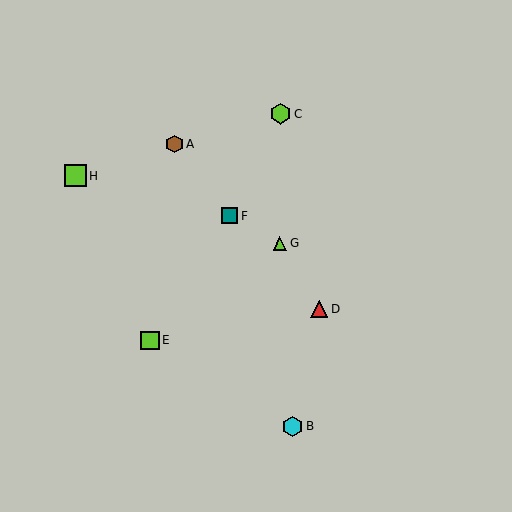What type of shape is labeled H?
Shape H is a lime square.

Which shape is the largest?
The lime hexagon (labeled C) is the largest.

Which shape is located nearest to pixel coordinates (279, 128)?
The lime hexagon (labeled C) at (280, 114) is nearest to that location.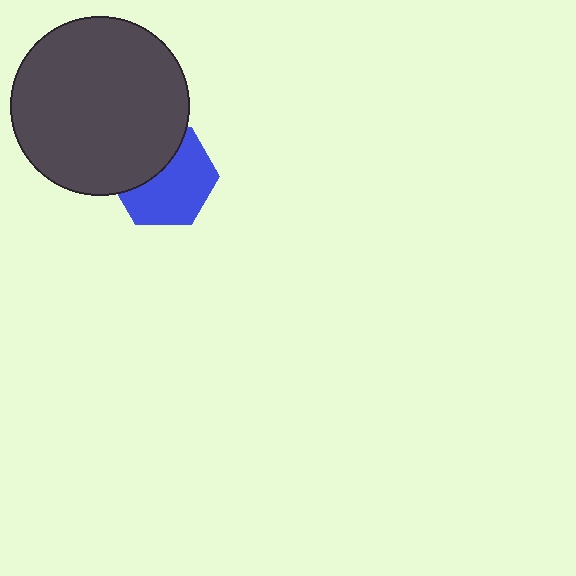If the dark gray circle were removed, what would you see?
You would see the complete blue hexagon.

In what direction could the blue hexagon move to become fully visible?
The blue hexagon could move toward the lower-right. That would shift it out from behind the dark gray circle entirely.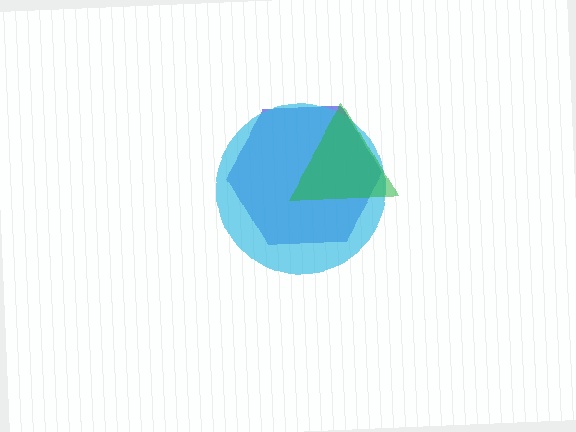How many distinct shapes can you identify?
There are 3 distinct shapes: a blue hexagon, a cyan circle, a green triangle.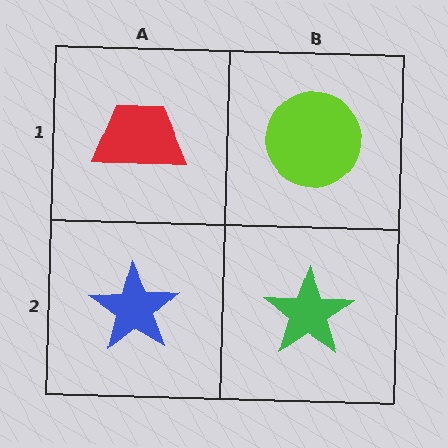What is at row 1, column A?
A red trapezoid.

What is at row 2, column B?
A green star.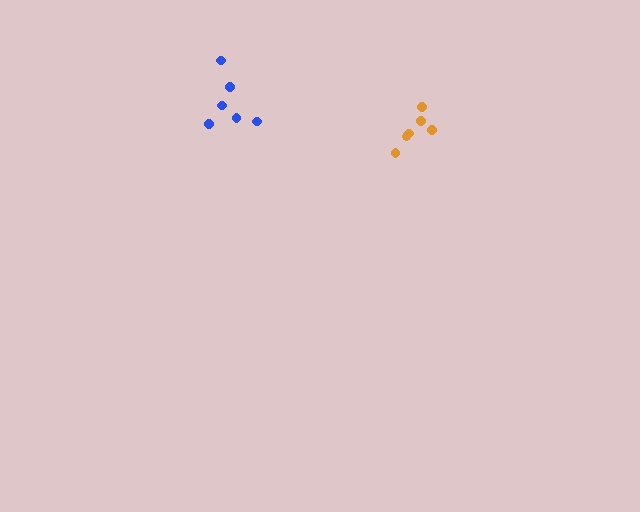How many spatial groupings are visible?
There are 2 spatial groupings.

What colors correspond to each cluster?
The clusters are colored: blue, orange.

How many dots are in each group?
Group 1: 6 dots, Group 2: 6 dots (12 total).